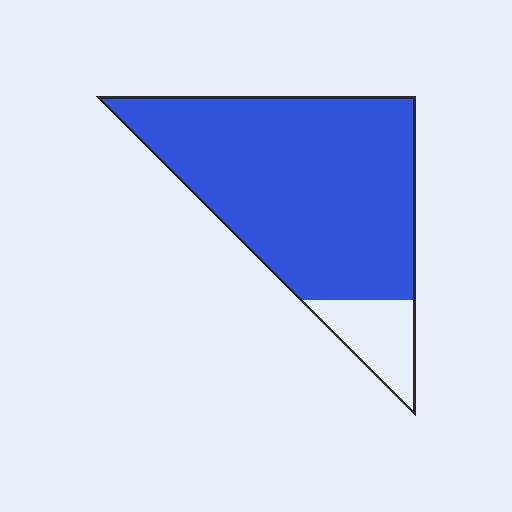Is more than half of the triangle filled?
Yes.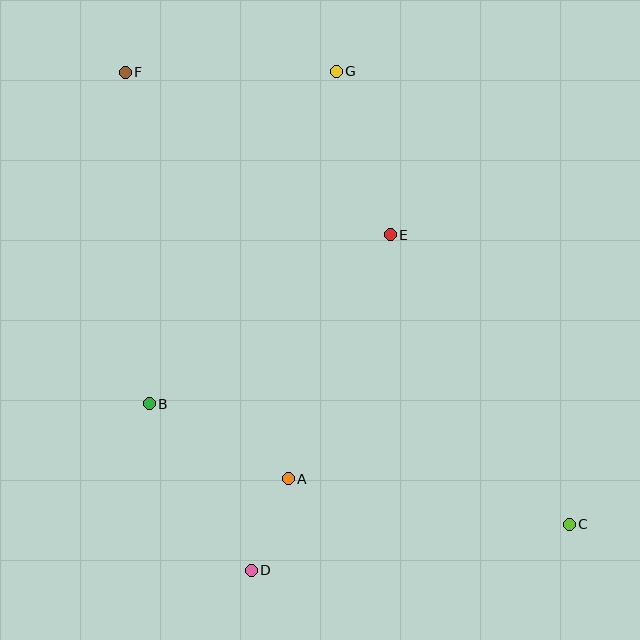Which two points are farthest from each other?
Points C and F are farthest from each other.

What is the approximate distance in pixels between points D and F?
The distance between D and F is approximately 514 pixels.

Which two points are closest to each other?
Points A and D are closest to each other.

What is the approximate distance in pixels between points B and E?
The distance between B and E is approximately 294 pixels.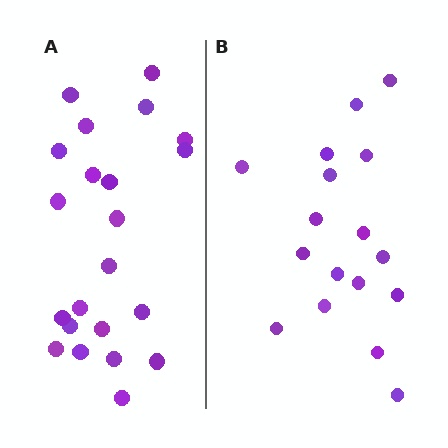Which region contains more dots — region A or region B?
Region A (the left region) has more dots.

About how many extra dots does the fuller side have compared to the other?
Region A has about 5 more dots than region B.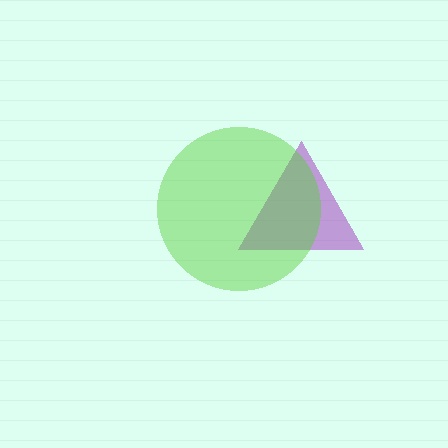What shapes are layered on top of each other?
The layered shapes are: a purple triangle, a lime circle.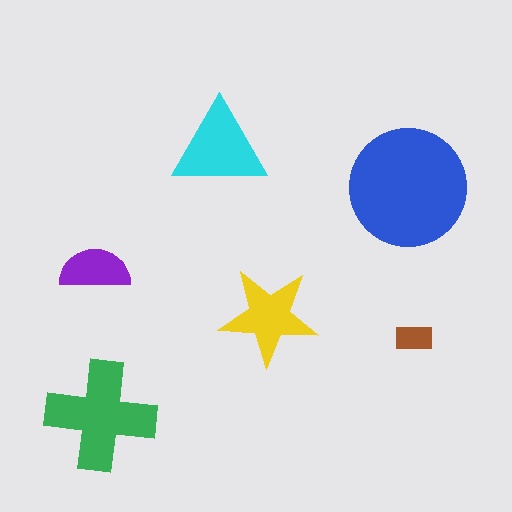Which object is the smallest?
The brown rectangle.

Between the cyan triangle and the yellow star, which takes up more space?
The cyan triangle.